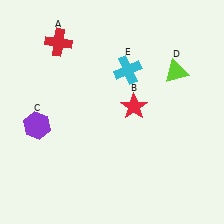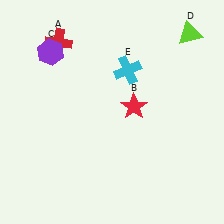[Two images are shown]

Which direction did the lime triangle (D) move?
The lime triangle (D) moved up.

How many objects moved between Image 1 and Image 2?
2 objects moved between the two images.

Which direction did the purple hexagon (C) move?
The purple hexagon (C) moved up.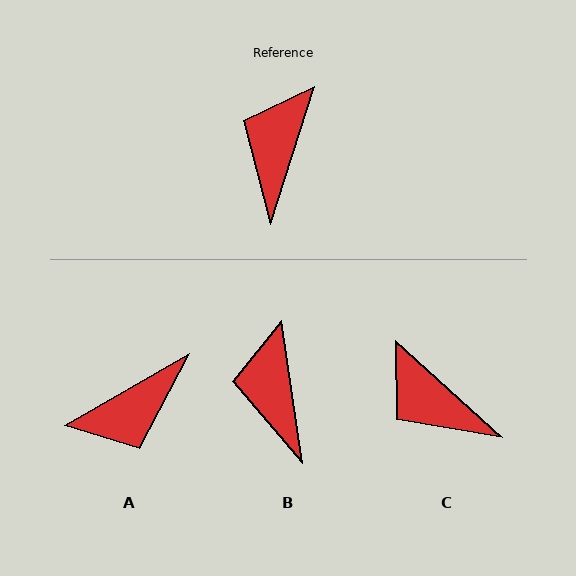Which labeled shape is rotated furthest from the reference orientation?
A, about 138 degrees away.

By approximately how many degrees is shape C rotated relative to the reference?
Approximately 65 degrees counter-clockwise.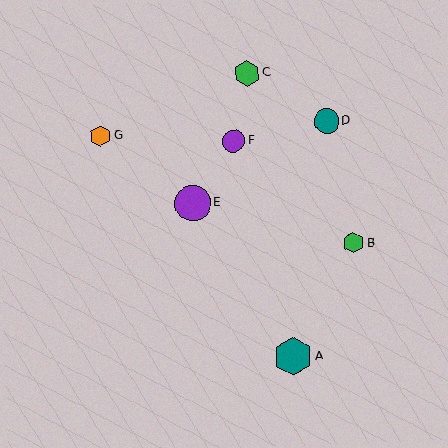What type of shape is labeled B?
Shape B is a green hexagon.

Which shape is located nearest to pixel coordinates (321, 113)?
The teal circle (labeled D) at (327, 121) is nearest to that location.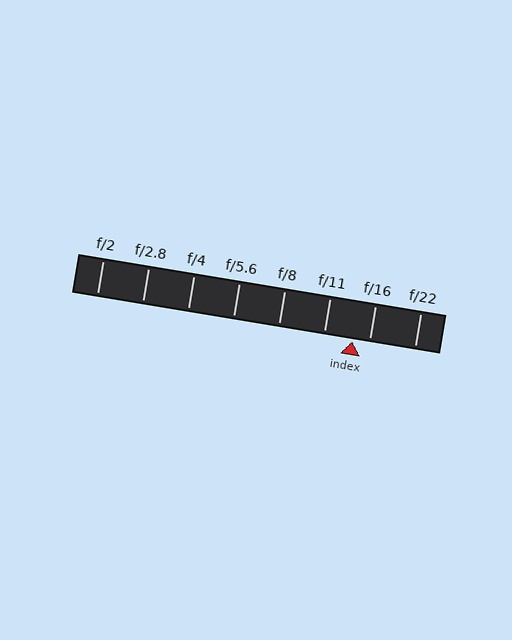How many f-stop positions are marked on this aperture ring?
There are 8 f-stop positions marked.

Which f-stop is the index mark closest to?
The index mark is closest to f/16.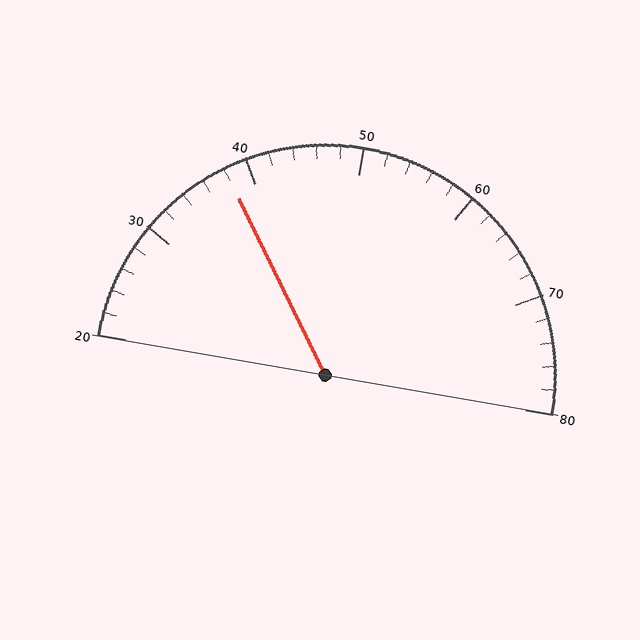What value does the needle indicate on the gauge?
The needle indicates approximately 38.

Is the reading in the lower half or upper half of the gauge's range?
The reading is in the lower half of the range (20 to 80).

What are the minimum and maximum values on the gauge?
The gauge ranges from 20 to 80.